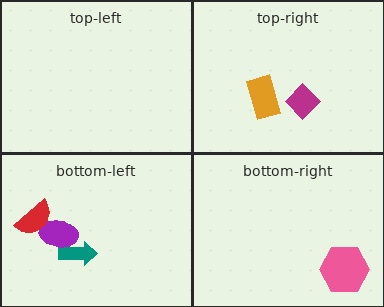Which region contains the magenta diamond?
The top-right region.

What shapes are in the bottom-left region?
The teal arrow, the purple ellipse, the red semicircle.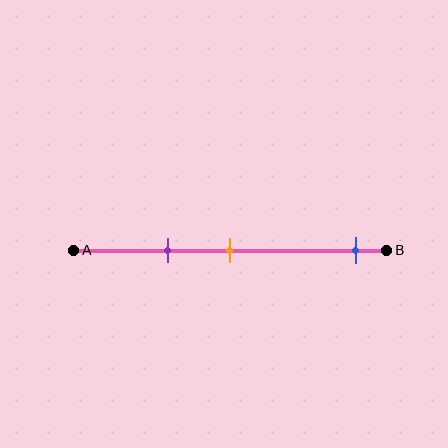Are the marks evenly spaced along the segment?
No, the marks are not evenly spaced.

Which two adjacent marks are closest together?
The purple and orange marks are the closest adjacent pair.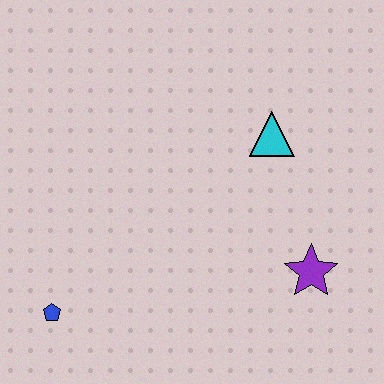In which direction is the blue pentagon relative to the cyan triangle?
The blue pentagon is to the left of the cyan triangle.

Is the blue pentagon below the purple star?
Yes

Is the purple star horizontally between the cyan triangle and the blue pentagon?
No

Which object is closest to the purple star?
The cyan triangle is closest to the purple star.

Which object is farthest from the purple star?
The blue pentagon is farthest from the purple star.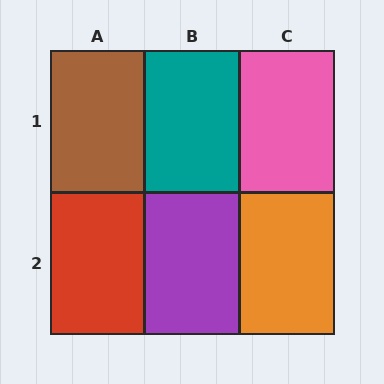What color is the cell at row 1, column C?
Pink.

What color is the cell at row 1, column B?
Teal.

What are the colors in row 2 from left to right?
Red, purple, orange.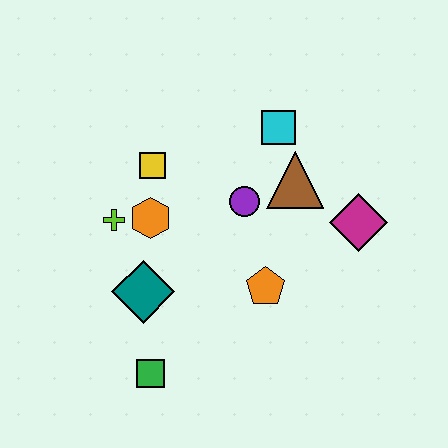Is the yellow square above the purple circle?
Yes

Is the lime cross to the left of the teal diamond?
Yes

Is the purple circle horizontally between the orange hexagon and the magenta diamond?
Yes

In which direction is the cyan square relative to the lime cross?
The cyan square is to the right of the lime cross.